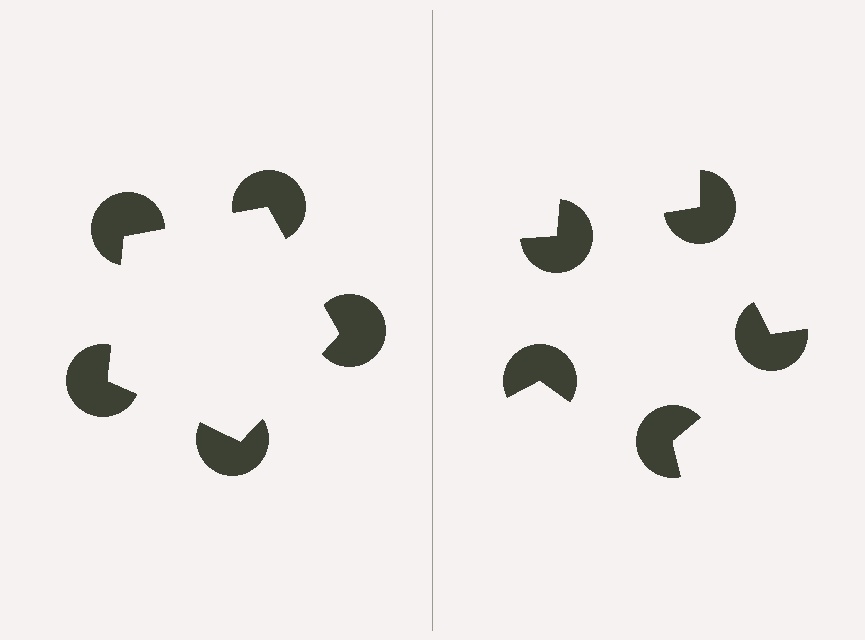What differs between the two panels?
The pac-man discs are positioned identically on both sides; only the wedge orientations differ. On the left they align to a pentagon; on the right they are misaligned.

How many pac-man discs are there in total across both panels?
10 — 5 on each side.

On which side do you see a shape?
An illusory pentagon appears on the left side. On the right side the wedge cuts are rotated, so no coherent shape forms.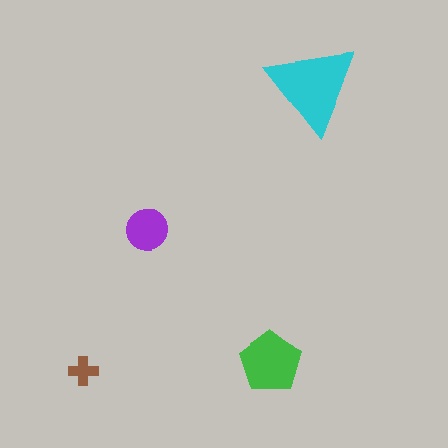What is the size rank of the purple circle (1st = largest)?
3rd.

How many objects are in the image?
There are 4 objects in the image.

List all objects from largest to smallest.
The cyan triangle, the green pentagon, the purple circle, the brown cross.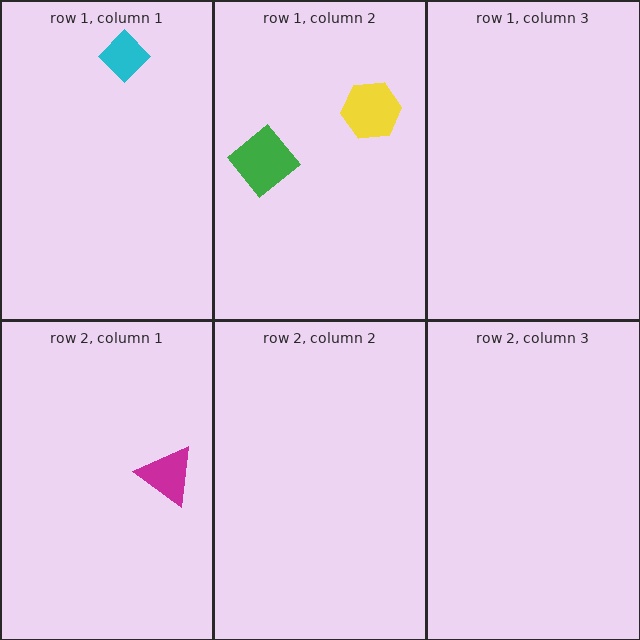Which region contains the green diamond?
The row 1, column 2 region.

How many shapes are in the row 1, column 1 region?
1.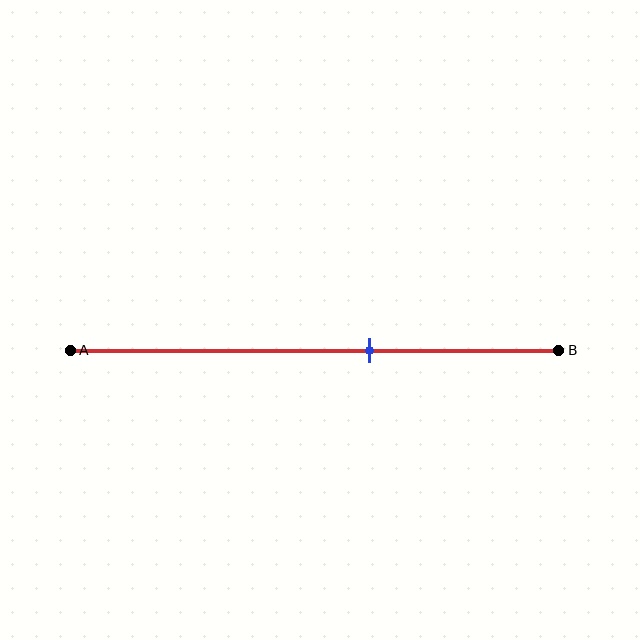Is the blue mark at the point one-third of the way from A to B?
No, the mark is at about 60% from A, not at the 33% one-third point.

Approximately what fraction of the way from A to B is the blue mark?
The blue mark is approximately 60% of the way from A to B.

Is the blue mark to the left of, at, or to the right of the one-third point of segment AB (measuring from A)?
The blue mark is to the right of the one-third point of segment AB.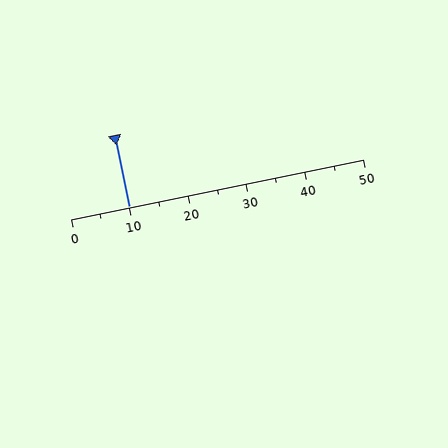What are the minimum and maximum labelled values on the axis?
The axis runs from 0 to 50.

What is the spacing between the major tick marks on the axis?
The major ticks are spaced 10 apart.